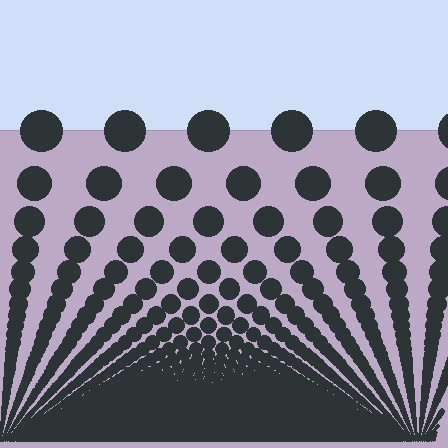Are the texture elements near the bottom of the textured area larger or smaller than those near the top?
Smaller. The gradient is inverted — elements near the bottom are smaller and denser.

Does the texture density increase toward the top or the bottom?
Density increases toward the bottom.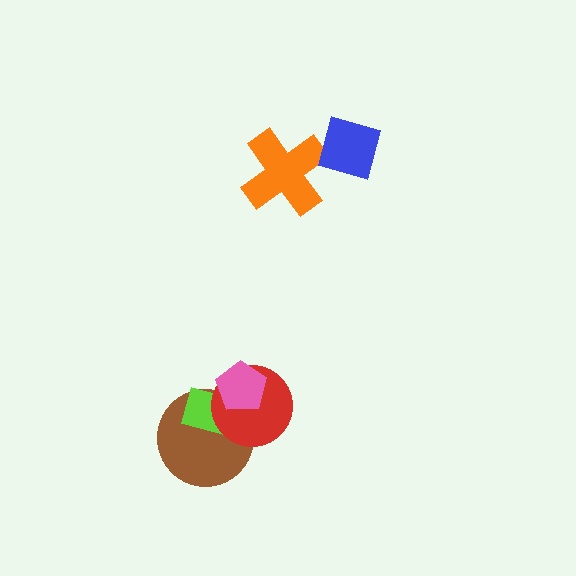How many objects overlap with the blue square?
0 objects overlap with the blue square.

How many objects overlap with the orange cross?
0 objects overlap with the orange cross.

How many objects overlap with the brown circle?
3 objects overlap with the brown circle.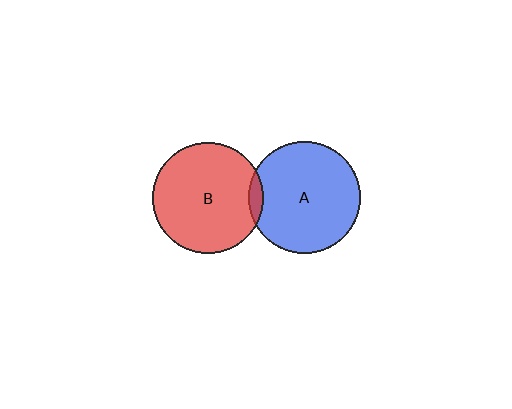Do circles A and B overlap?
Yes.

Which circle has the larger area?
Circle A (blue).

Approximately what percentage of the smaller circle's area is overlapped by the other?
Approximately 5%.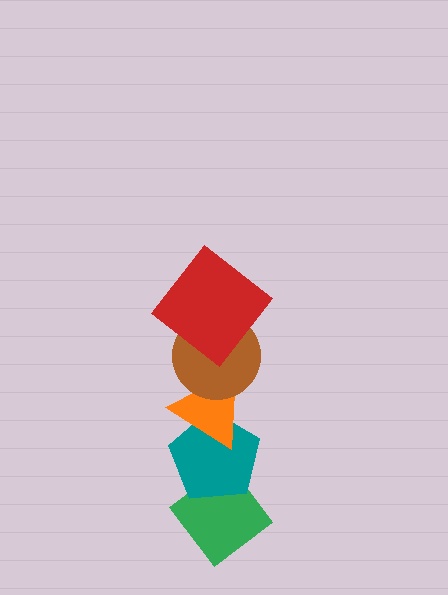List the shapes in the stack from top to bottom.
From top to bottom: the red diamond, the brown circle, the orange triangle, the teal pentagon, the green diamond.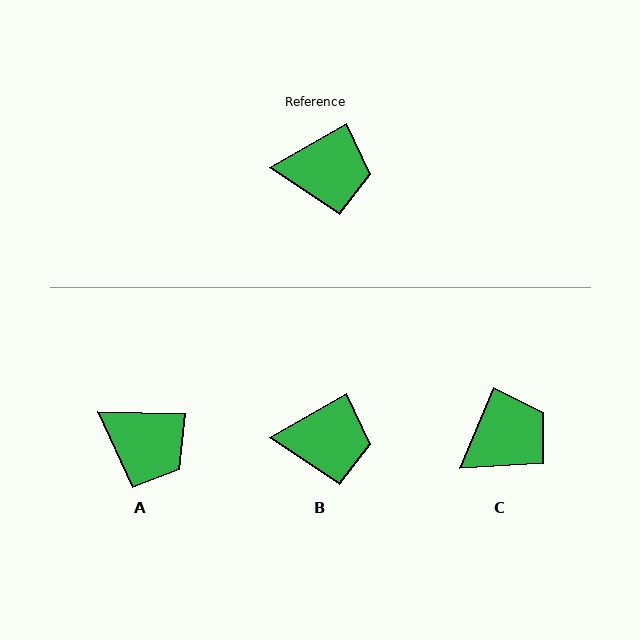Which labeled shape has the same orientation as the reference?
B.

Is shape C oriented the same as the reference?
No, it is off by about 38 degrees.